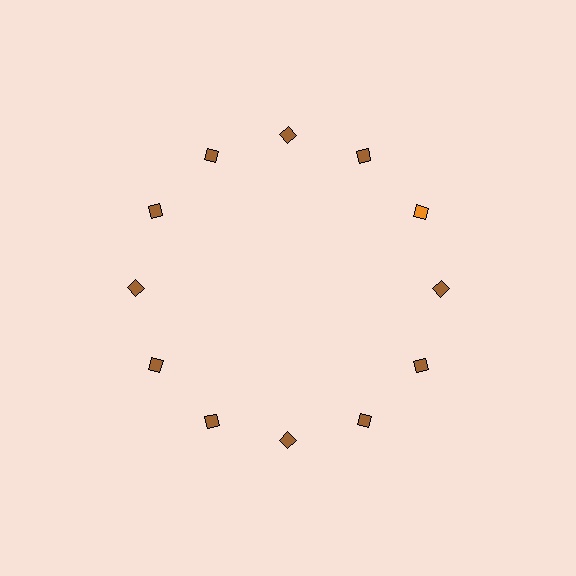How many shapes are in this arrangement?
There are 12 shapes arranged in a ring pattern.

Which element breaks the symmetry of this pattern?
The orange diamond at roughly the 2 o'clock position breaks the symmetry. All other shapes are brown diamonds.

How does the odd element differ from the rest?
It has a different color: orange instead of brown.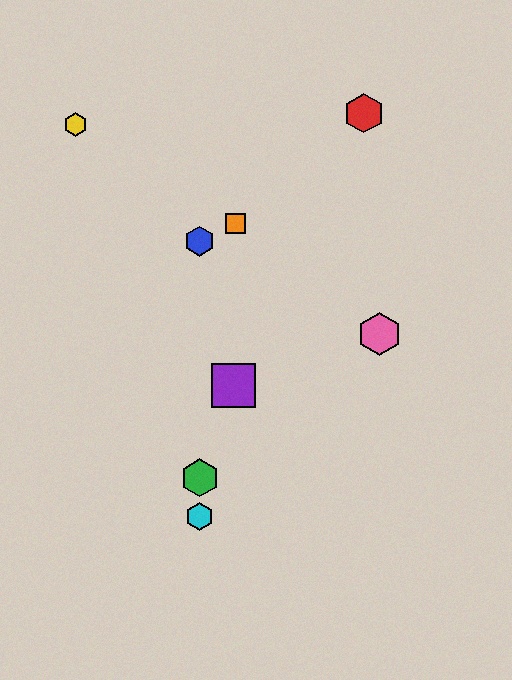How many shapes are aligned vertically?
3 shapes (the blue hexagon, the green hexagon, the cyan hexagon) are aligned vertically.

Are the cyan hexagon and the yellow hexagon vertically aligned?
No, the cyan hexagon is at x≈200 and the yellow hexagon is at x≈76.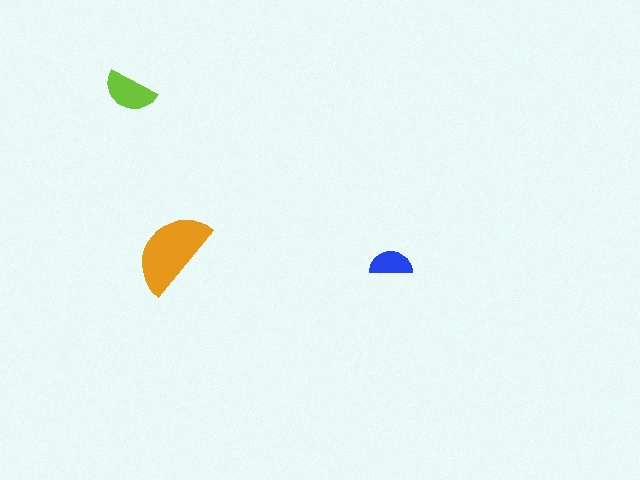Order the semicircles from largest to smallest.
the orange one, the lime one, the blue one.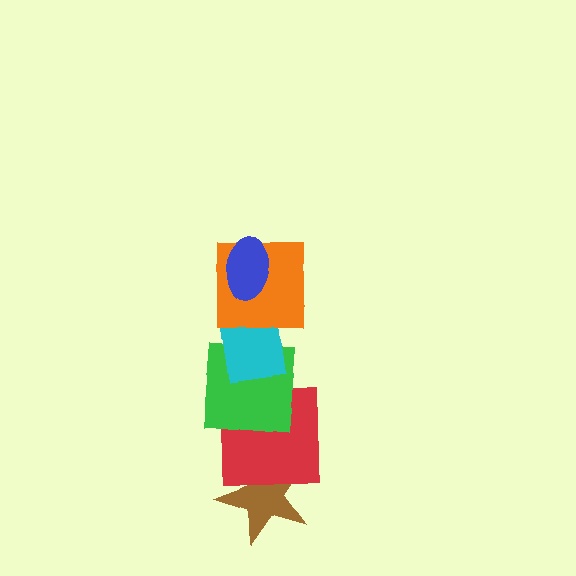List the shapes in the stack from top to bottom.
From top to bottom: the blue ellipse, the orange square, the cyan square, the green square, the red square, the brown star.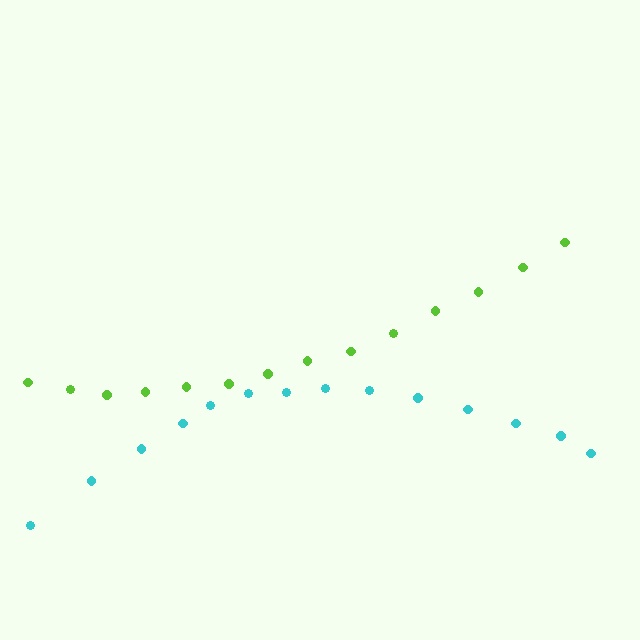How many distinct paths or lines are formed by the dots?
There are 2 distinct paths.